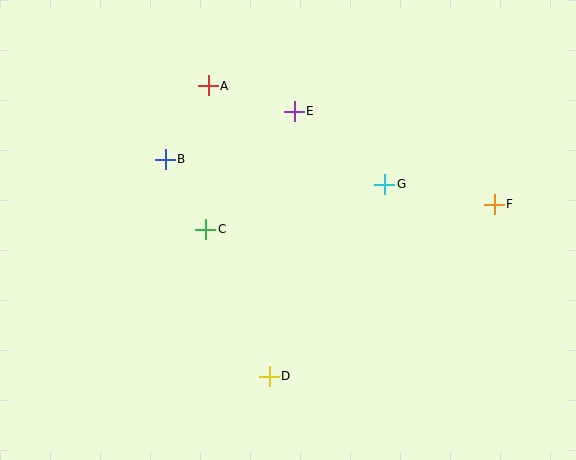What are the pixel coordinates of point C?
Point C is at (206, 229).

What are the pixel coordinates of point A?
Point A is at (208, 86).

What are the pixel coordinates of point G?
Point G is at (385, 184).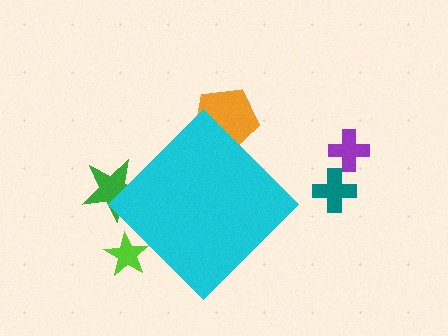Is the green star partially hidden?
Yes, the green star is partially hidden behind the cyan diamond.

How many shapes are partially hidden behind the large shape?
3 shapes are partially hidden.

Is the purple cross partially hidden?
No, the purple cross is fully visible.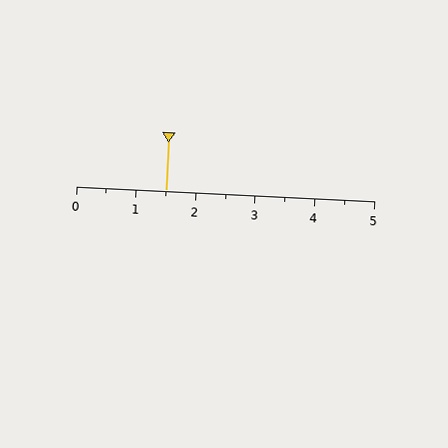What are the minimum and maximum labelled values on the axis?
The axis runs from 0 to 5.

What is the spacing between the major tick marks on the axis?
The major ticks are spaced 1 apart.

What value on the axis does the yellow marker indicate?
The marker indicates approximately 1.5.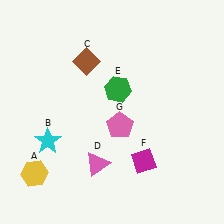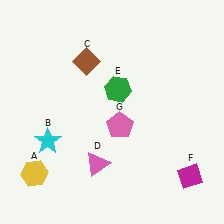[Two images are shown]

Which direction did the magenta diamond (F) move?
The magenta diamond (F) moved right.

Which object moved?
The magenta diamond (F) moved right.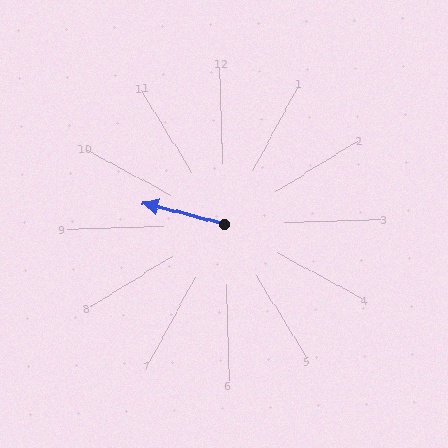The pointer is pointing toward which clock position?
Roughly 10 o'clock.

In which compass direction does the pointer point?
West.